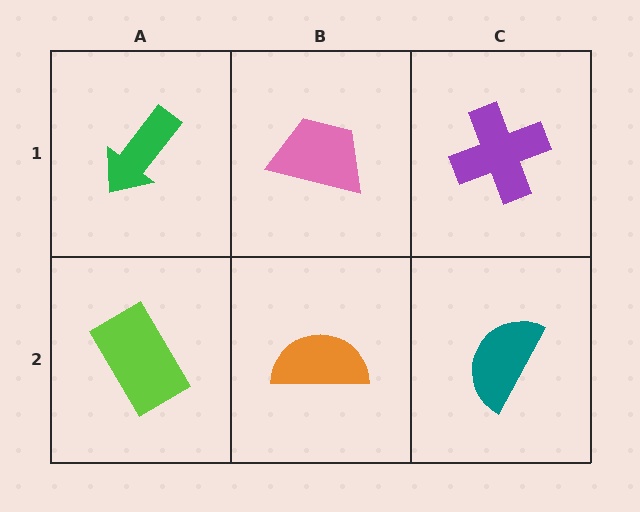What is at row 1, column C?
A purple cross.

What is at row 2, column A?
A lime rectangle.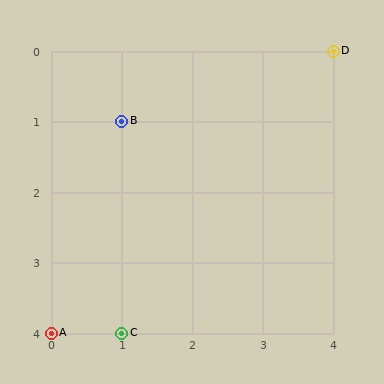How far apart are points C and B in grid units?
Points C and B are 3 rows apart.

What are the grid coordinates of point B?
Point B is at grid coordinates (1, 1).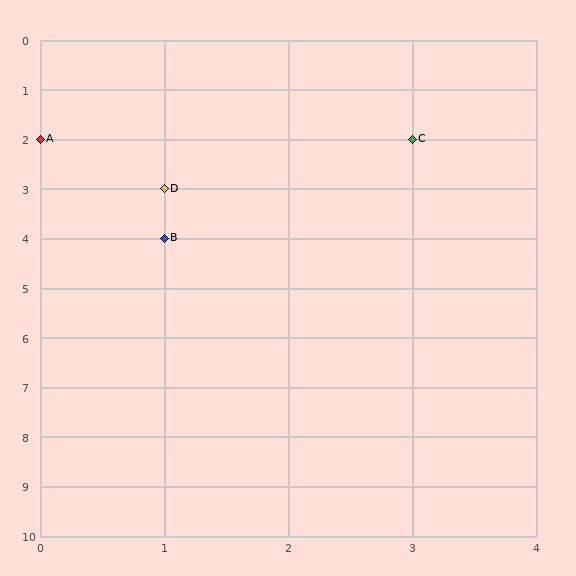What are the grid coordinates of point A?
Point A is at grid coordinates (0, 2).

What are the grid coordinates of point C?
Point C is at grid coordinates (3, 2).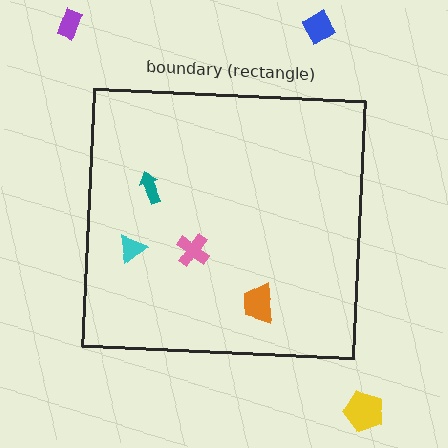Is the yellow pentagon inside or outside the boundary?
Outside.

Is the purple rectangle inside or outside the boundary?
Outside.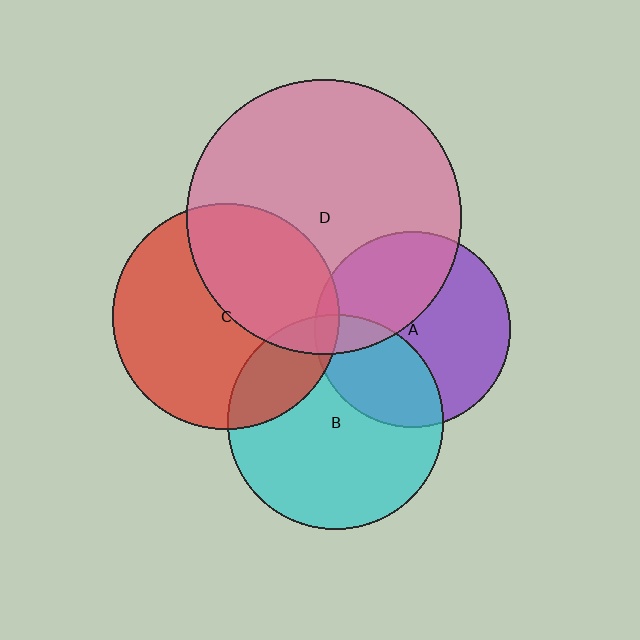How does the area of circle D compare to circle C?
Approximately 1.5 times.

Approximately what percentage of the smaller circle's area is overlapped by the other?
Approximately 40%.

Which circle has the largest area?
Circle D (pink).